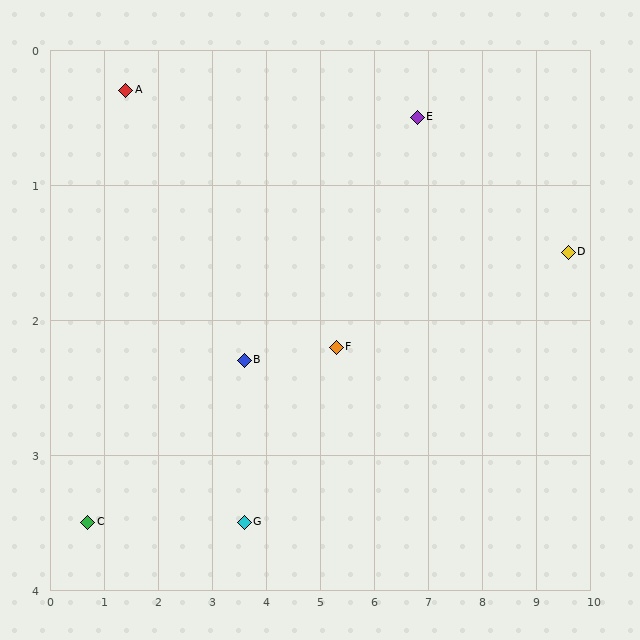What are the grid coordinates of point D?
Point D is at approximately (9.6, 1.5).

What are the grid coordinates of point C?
Point C is at approximately (0.7, 3.5).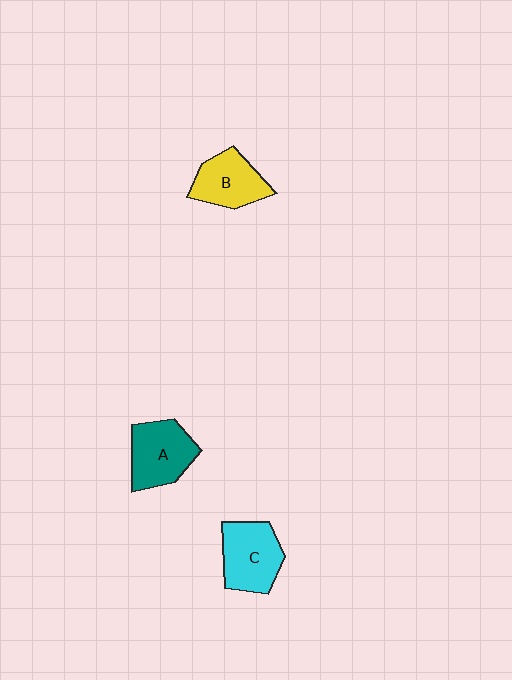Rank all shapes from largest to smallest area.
From largest to smallest: C (cyan), A (teal), B (yellow).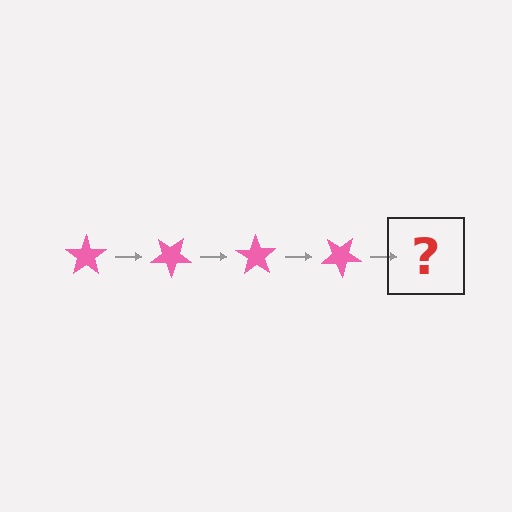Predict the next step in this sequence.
The next step is a pink star rotated 140 degrees.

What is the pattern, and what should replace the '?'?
The pattern is that the star rotates 35 degrees each step. The '?' should be a pink star rotated 140 degrees.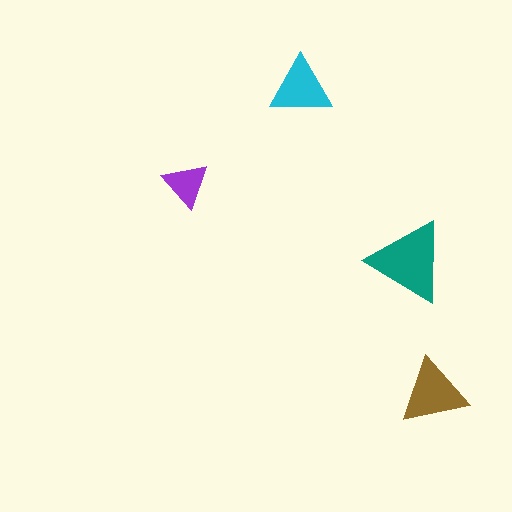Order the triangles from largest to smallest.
the teal one, the brown one, the cyan one, the purple one.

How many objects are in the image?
There are 4 objects in the image.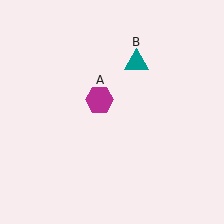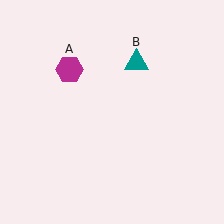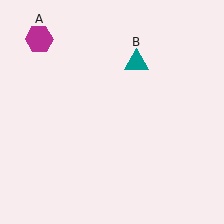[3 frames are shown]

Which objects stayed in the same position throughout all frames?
Teal triangle (object B) remained stationary.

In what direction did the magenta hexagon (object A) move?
The magenta hexagon (object A) moved up and to the left.